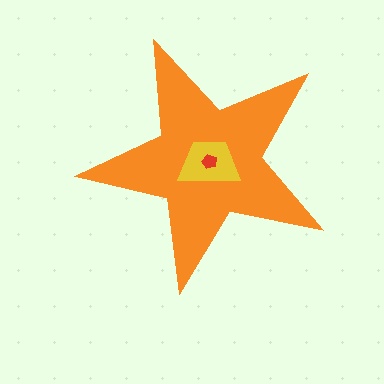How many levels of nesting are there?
3.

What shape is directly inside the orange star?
The yellow trapezoid.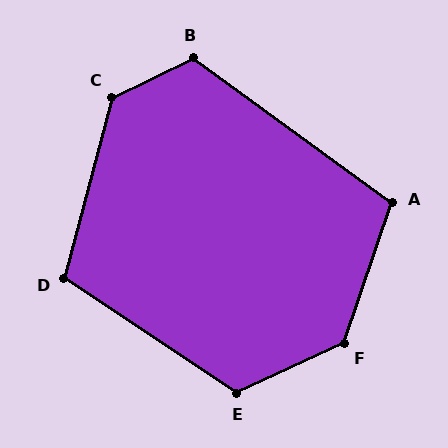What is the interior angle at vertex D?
Approximately 109 degrees (obtuse).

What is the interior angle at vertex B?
Approximately 118 degrees (obtuse).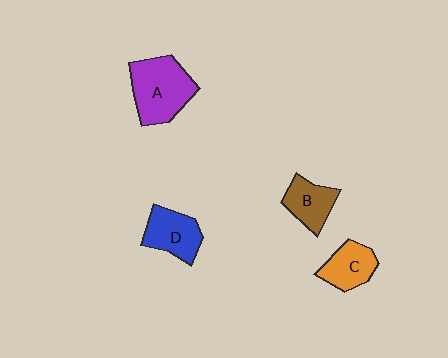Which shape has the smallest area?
Shape B (brown).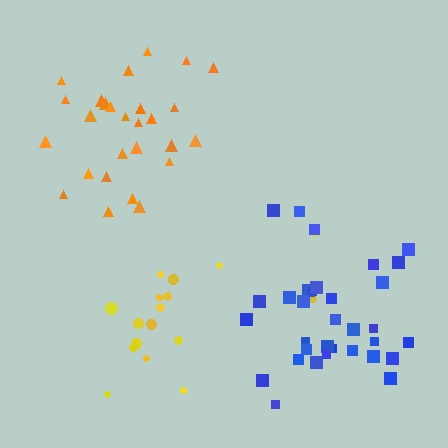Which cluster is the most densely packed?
Blue.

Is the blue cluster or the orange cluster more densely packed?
Blue.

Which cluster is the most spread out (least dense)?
Yellow.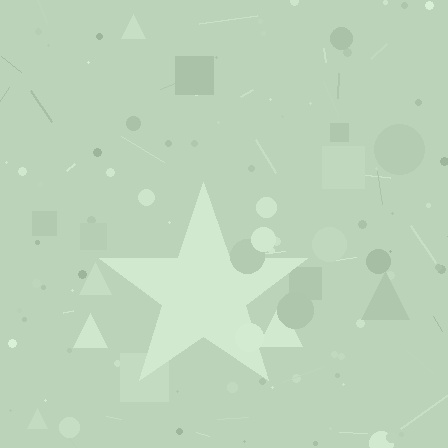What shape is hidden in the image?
A star is hidden in the image.